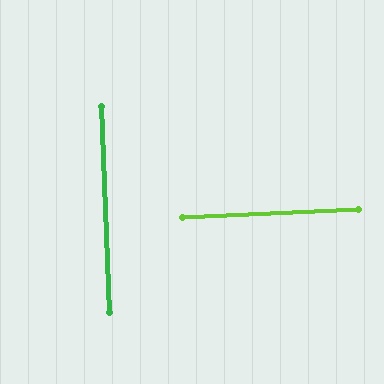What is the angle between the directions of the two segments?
Approximately 90 degrees.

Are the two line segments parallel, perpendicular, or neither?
Perpendicular — they meet at approximately 90°.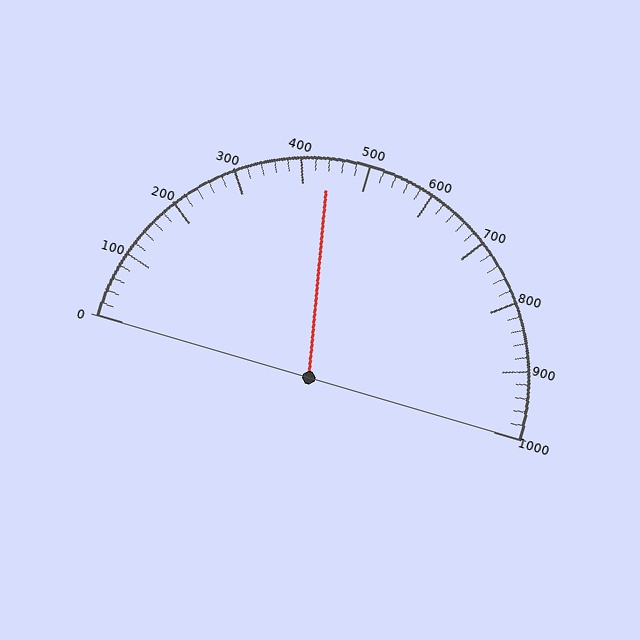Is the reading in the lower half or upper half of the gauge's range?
The reading is in the lower half of the range (0 to 1000).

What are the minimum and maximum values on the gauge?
The gauge ranges from 0 to 1000.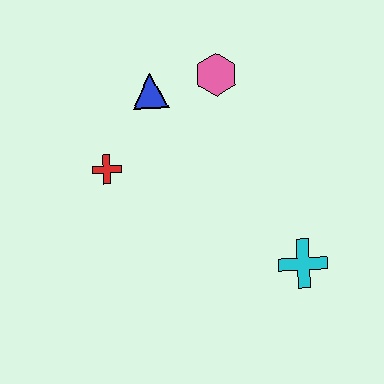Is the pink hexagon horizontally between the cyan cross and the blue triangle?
Yes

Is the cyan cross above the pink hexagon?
No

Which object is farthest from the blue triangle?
The cyan cross is farthest from the blue triangle.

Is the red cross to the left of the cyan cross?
Yes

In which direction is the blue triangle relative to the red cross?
The blue triangle is above the red cross.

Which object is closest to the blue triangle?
The pink hexagon is closest to the blue triangle.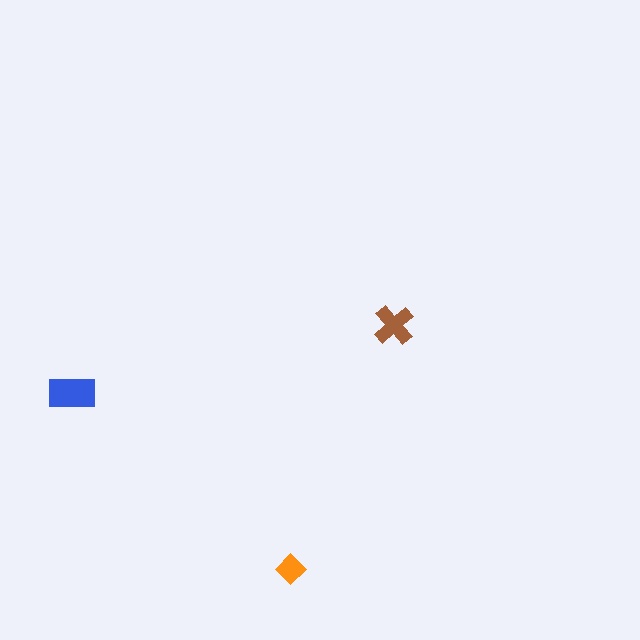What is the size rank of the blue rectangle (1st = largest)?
1st.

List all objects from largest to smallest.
The blue rectangle, the brown cross, the orange diamond.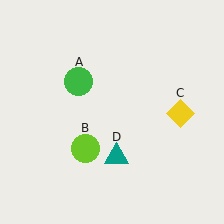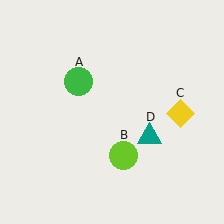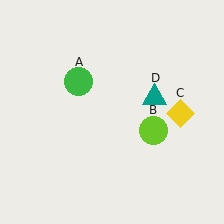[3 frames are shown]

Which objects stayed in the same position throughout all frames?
Green circle (object A) and yellow diamond (object C) remained stationary.